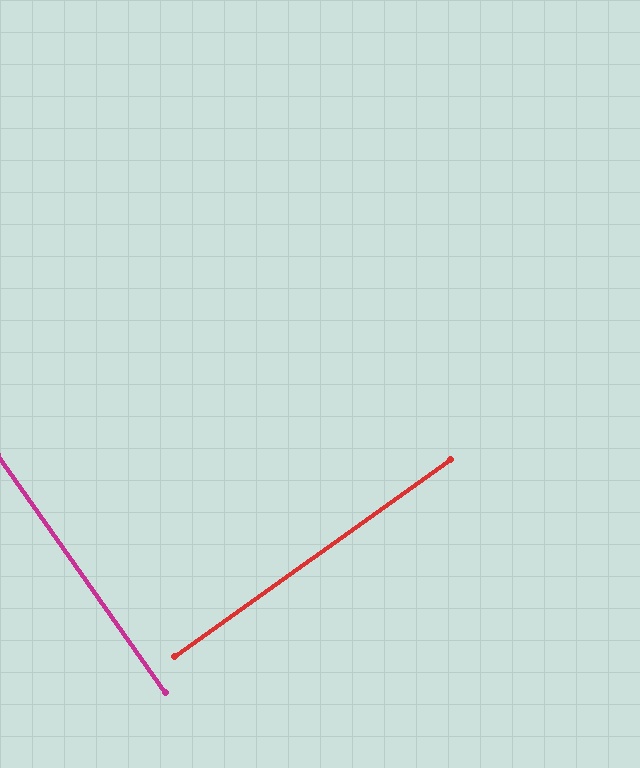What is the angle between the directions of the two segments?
Approximately 90 degrees.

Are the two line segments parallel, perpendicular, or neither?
Perpendicular — they meet at approximately 90°.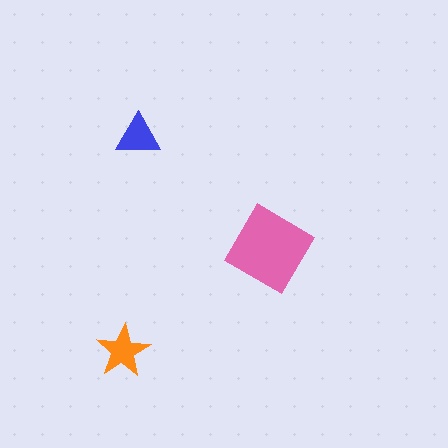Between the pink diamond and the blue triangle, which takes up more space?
The pink diamond.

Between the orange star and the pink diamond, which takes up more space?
The pink diamond.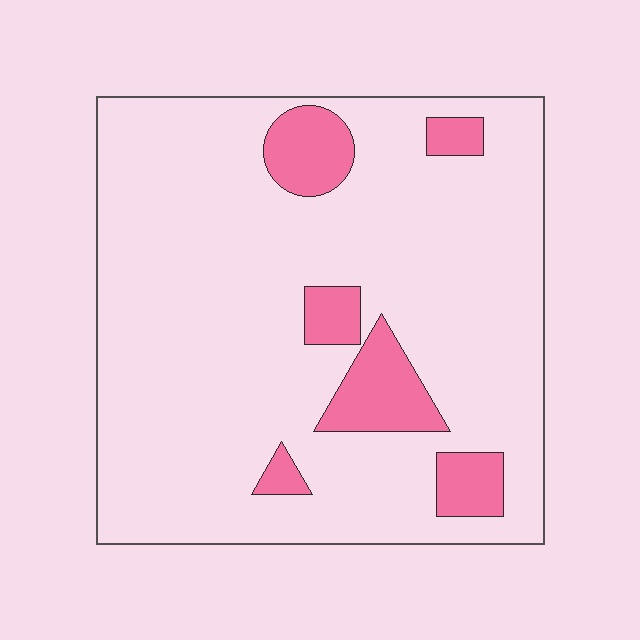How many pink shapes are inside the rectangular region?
6.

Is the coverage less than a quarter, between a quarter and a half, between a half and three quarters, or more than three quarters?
Less than a quarter.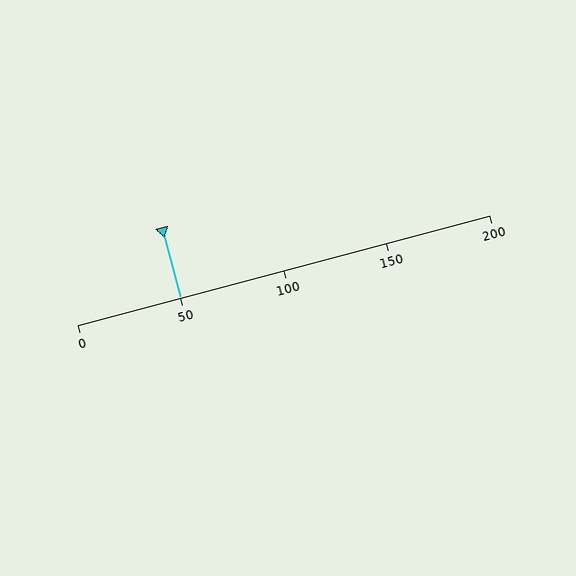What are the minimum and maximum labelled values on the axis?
The axis runs from 0 to 200.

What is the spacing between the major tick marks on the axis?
The major ticks are spaced 50 apart.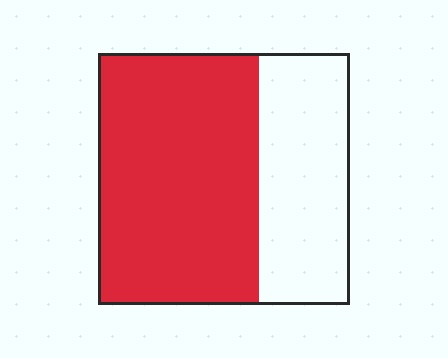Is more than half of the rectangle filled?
Yes.